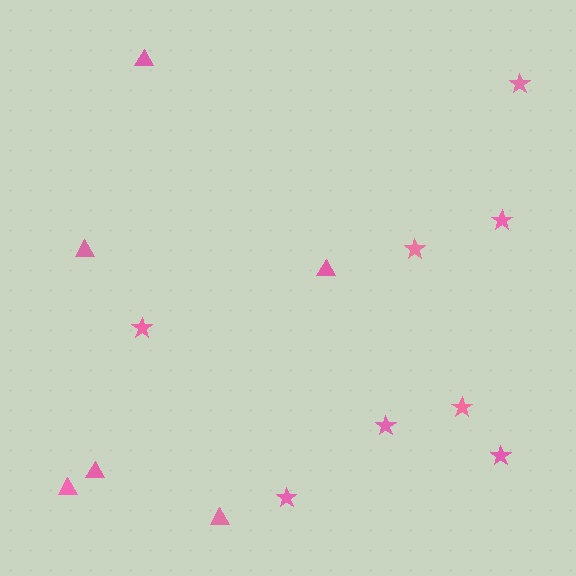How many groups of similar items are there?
There are 2 groups: one group of stars (8) and one group of triangles (6).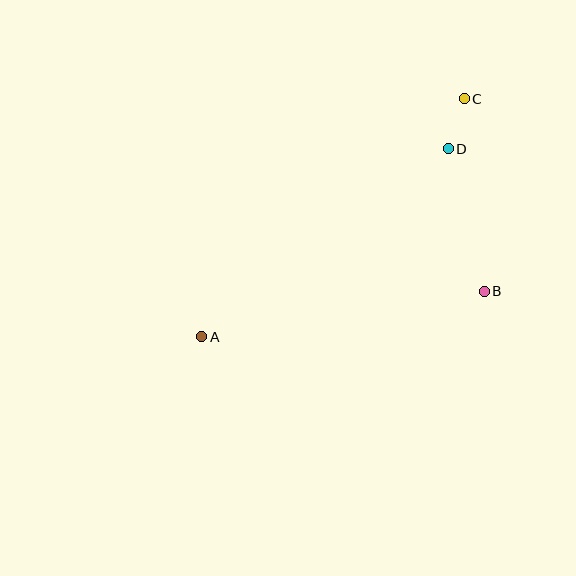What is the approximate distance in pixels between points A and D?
The distance between A and D is approximately 310 pixels.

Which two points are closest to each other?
Points C and D are closest to each other.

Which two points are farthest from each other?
Points A and C are farthest from each other.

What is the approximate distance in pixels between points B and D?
The distance between B and D is approximately 147 pixels.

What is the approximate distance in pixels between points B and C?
The distance between B and C is approximately 194 pixels.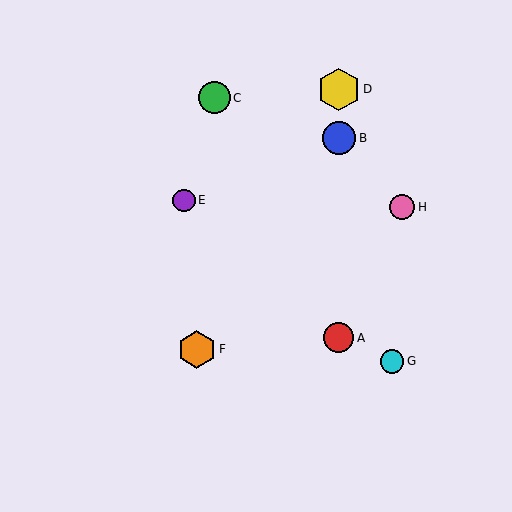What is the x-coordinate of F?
Object F is at x≈197.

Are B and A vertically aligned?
Yes, both are at x≈339.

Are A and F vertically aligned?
No, A is at x≈339 and F is at x≈197.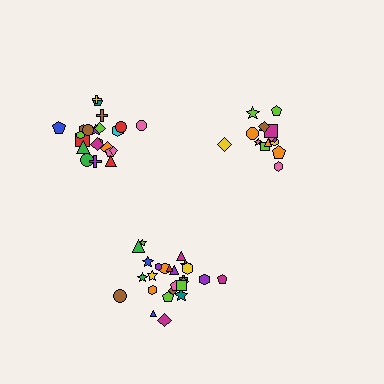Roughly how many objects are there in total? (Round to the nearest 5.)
Roughly 60 objects in total.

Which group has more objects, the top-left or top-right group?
The top-left group.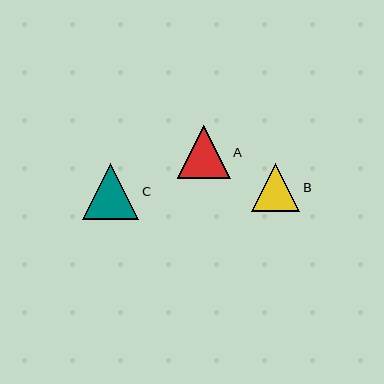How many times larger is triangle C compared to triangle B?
Triangle C is approximately 1.2 times the size of triangle B.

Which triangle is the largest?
Triangle C is the largest with a size of approximately 57 pixels.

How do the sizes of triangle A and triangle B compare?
Triangle A and triangle B are approximately the same size.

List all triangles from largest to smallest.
From largest to smallest: C, A, B.